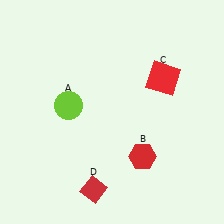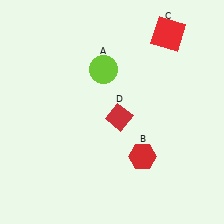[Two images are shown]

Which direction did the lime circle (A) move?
The lime circle (A) moved up.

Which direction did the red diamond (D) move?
The red diamond (D) moved up.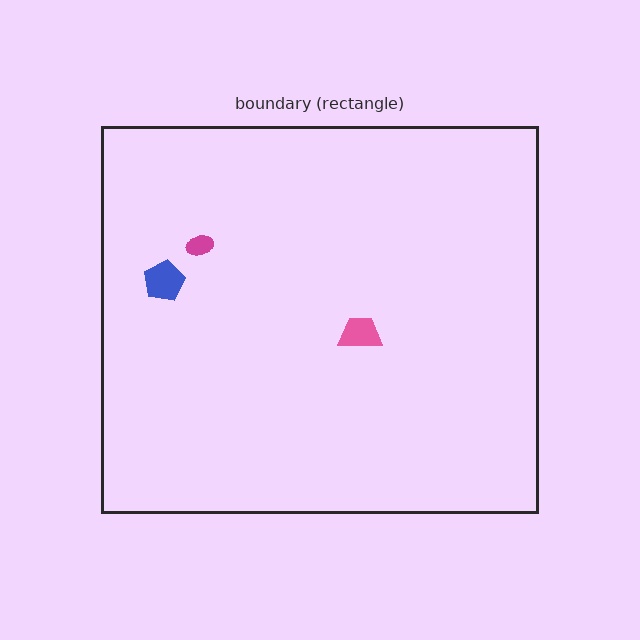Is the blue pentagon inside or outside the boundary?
Inside.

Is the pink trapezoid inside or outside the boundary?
Inside.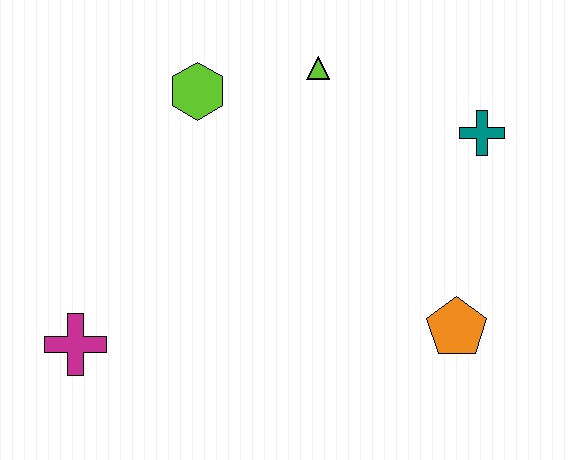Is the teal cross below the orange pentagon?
No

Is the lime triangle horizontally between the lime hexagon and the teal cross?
Yes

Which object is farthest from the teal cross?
The magenta cross is farthest from the teal cross.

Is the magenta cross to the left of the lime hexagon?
Yes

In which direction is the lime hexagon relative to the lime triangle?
The lime hexagon is to the left of the lime triangle.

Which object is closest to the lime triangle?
The lime hexagon is closest to the lime triangle.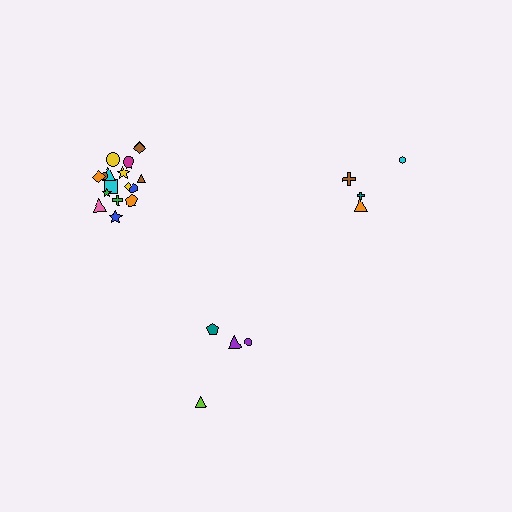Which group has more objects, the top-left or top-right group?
The top-left group.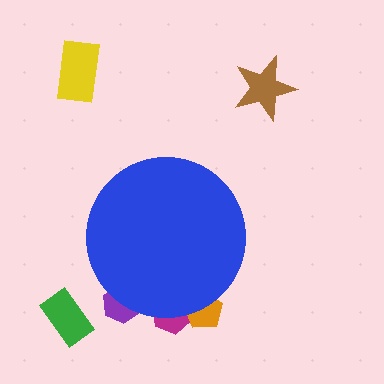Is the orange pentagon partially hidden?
Yes, the orange pentagon is partially hidden behind the blue circle.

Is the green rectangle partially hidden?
No, the green rectangle is fully visible.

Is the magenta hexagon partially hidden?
Yes, the magenta hexagon is partially hidden behind the blue circle.